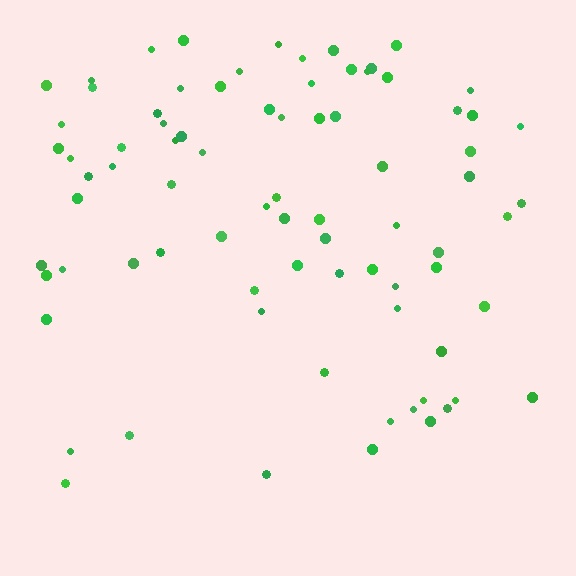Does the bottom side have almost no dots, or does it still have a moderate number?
Still a moderate number, just noticeably fewer than the top.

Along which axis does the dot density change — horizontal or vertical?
Vertical.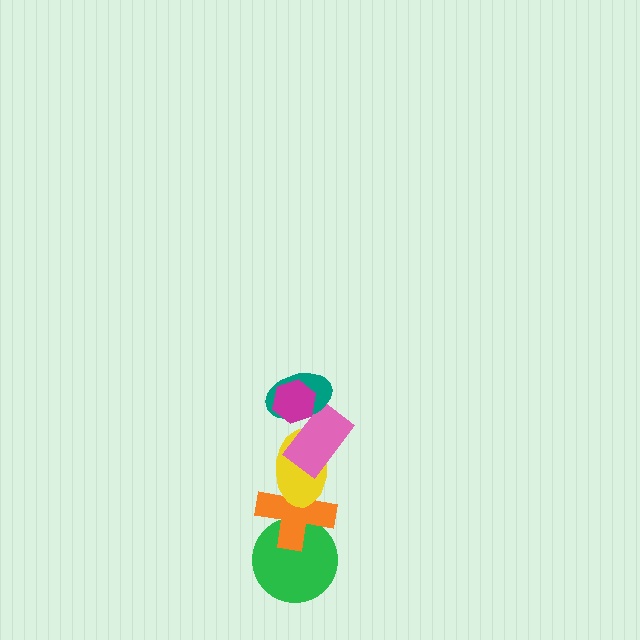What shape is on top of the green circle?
The orange cross is on top of the green circle.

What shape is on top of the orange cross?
The yellow ellipse is on top of the orange cross.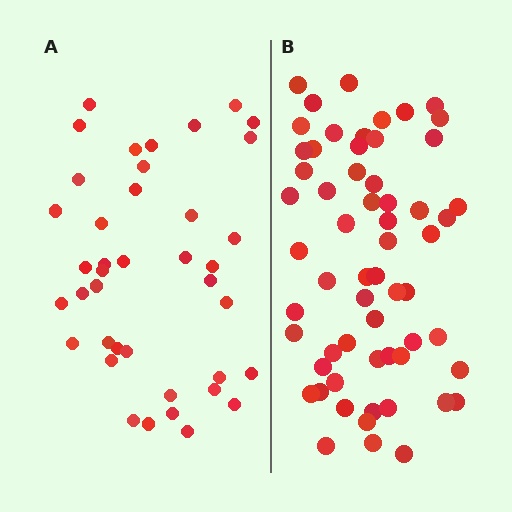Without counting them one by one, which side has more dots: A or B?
Region B (the right region) has more dots.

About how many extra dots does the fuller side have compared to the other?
Region B has approximately 20 more dots than region A.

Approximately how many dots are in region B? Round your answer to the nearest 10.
About 60 dots.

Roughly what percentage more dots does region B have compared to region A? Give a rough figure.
About 50% more.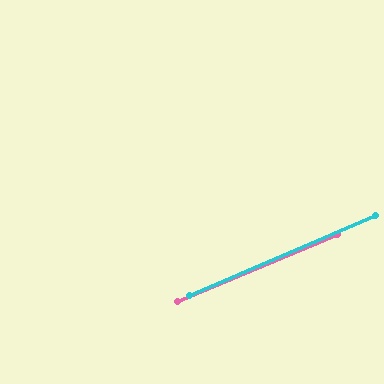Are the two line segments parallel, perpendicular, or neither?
Parallel — their directions differ by only 0.6°.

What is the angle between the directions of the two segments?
Approximately 1 degree.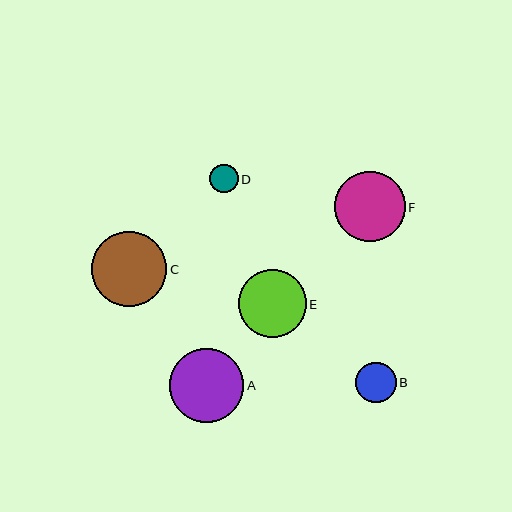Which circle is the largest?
Circle C is the largest with a size of approximately 75 pixels.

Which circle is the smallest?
Circle D is the smallest with a size of approximately 28 pixels.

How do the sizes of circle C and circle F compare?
Circle C and circle F are approximately the same size.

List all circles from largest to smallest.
From largest to smallest: C, A, F, E, B, D.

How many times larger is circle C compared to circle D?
Circle C is approximately 2.7 times the size of circle D.